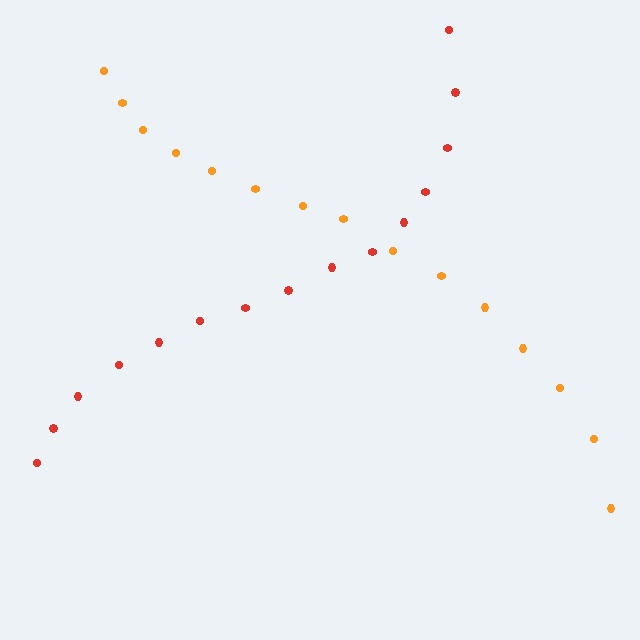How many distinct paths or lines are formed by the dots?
There are 2 distinct paths.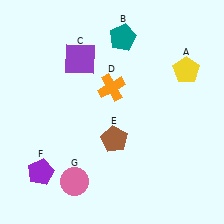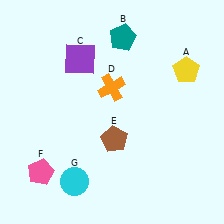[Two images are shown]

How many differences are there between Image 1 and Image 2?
There are 2 differences between the two images.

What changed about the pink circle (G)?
In Image 1, G is pink. In Image 2, it changed to cyan.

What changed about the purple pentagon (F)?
In Image 1, F is purple. In Image 2, it changed to pink.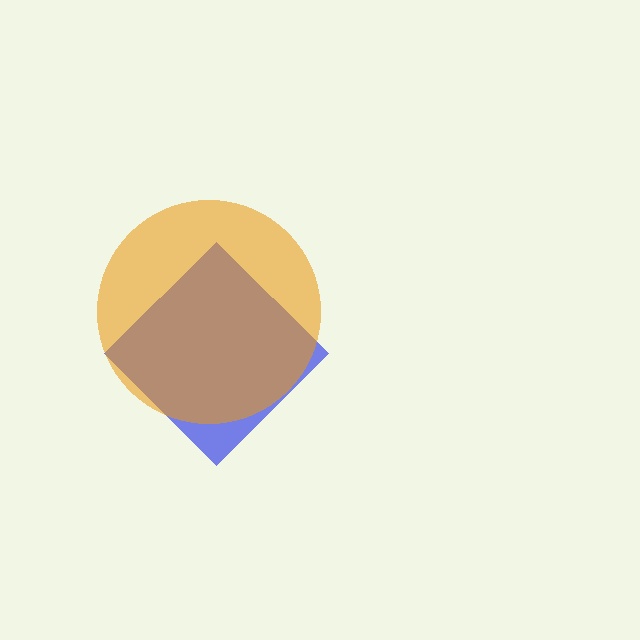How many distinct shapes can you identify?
There are 2 distinct shapes: a blue diamond, an orange circle.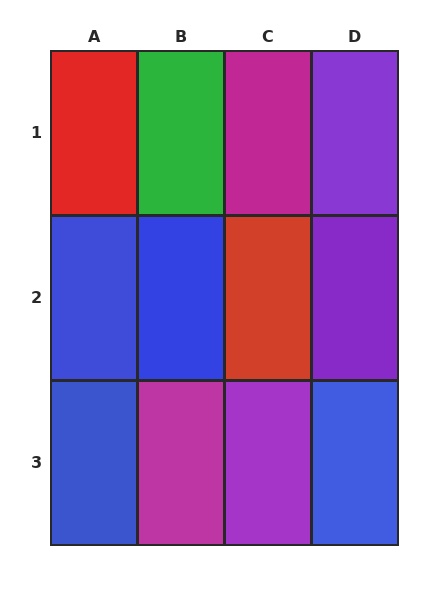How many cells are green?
1 cell is green.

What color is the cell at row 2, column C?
Red.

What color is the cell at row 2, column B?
Blue.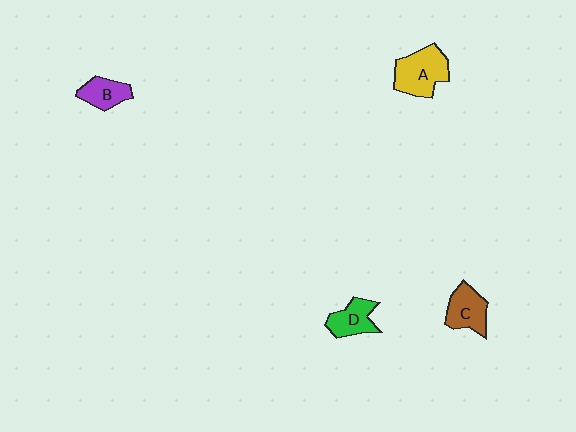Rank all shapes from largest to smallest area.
From largest to smallest: A (yellow), C (brown), D (green), B (purple).